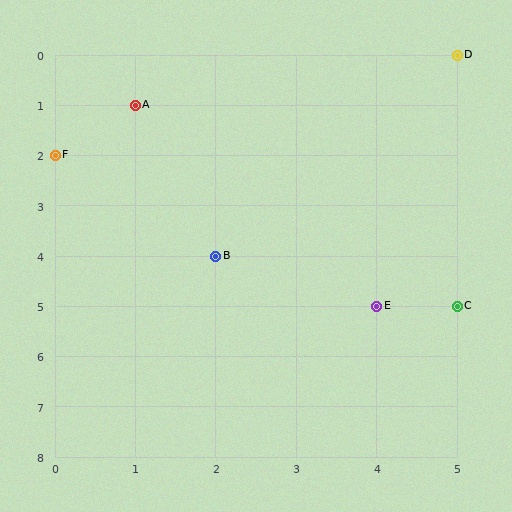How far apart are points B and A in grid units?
Points B and A are 1 column and 3 rows apart (about 3.2 grid units diagonally).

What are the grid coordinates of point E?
Point E is at grid coordinates (4, 5).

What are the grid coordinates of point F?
Point F is at grid coordinates (0, 2).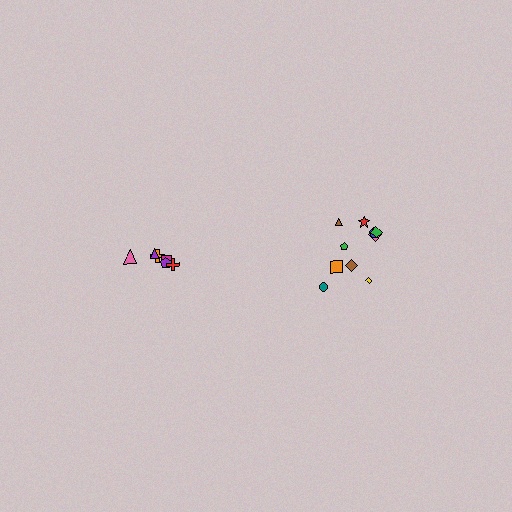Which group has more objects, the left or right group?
The right group.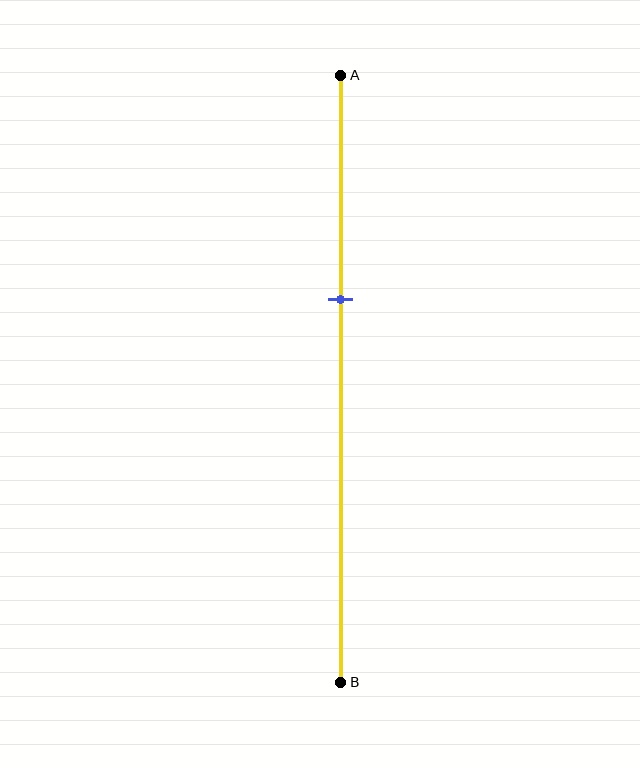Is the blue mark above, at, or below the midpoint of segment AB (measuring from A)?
The blue mark is above the midpoint of segment AB.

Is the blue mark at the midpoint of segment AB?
No, the mark is at about 35% from A, not at the 50% midpoint.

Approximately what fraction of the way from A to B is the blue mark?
The blue mark is approximately 35% of the way from A to B.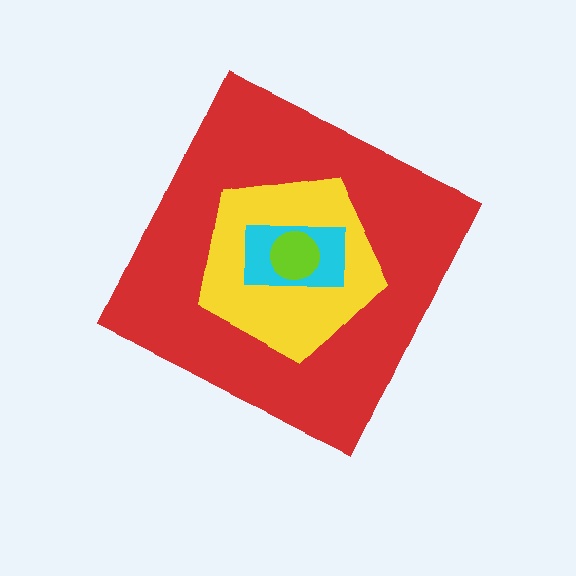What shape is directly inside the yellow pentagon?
The cyan rectangle.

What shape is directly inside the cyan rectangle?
The lime circle.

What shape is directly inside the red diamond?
The yellow pentagon.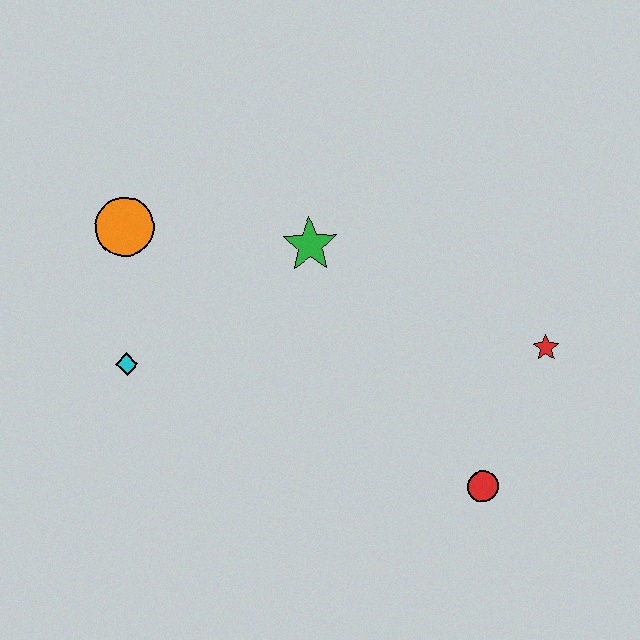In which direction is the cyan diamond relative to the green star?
The cyan diamond is to the left of the green star.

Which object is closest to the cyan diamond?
The orange circle is closest to the cyan diamond.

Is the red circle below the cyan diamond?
Yes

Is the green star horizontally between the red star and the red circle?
No